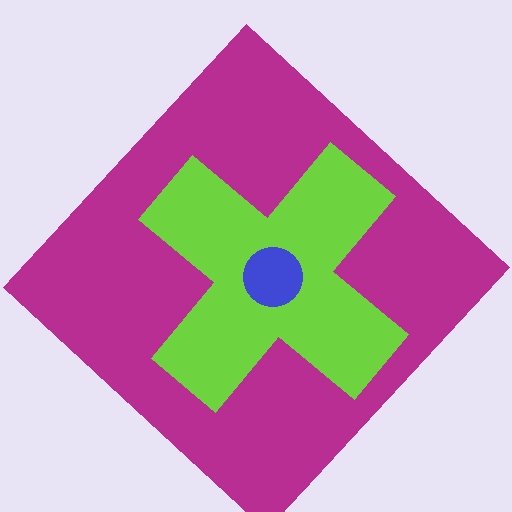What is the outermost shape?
The magenta diamond.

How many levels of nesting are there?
3.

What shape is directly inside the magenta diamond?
The lime cross.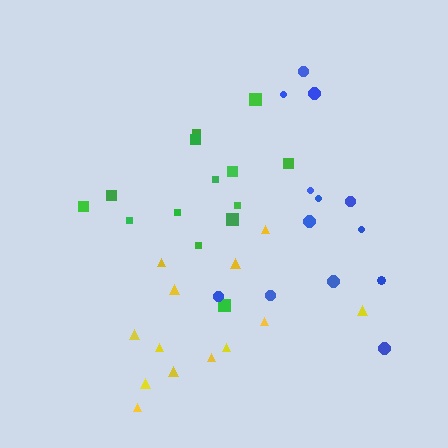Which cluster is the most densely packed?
Green.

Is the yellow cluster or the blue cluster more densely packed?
Yellow.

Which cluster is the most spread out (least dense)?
Blue.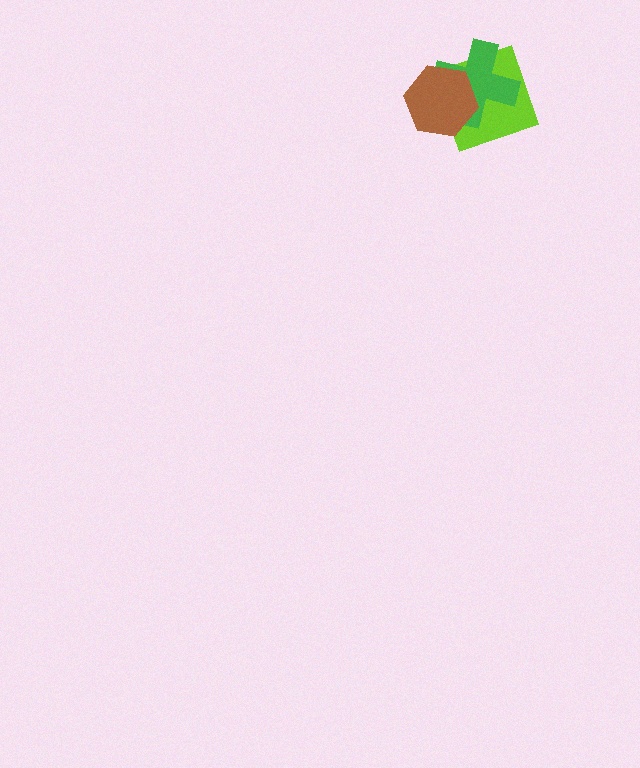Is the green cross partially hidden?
Yes, it is partially covered by another shape.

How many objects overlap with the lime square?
2 objects overlap with the lime square.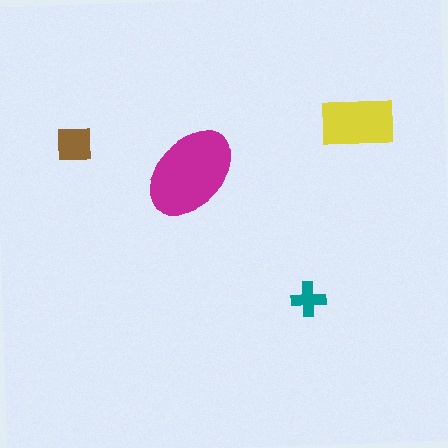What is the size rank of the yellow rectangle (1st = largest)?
2nd.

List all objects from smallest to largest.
The teal cross, the brown square, the yellow rectangle, the magenta ellipse.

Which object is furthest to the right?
The yellow rectangle is rightmost.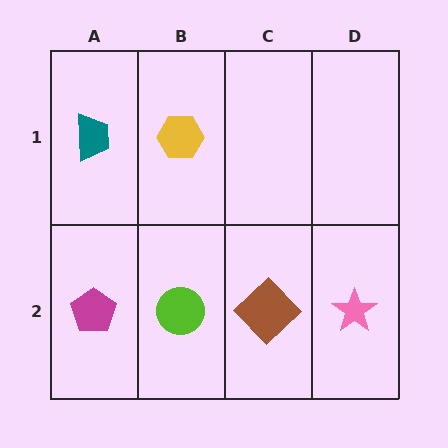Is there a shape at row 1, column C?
No, that cell is empty.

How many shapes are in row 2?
4 shapes.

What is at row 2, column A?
A magenta pentagon.